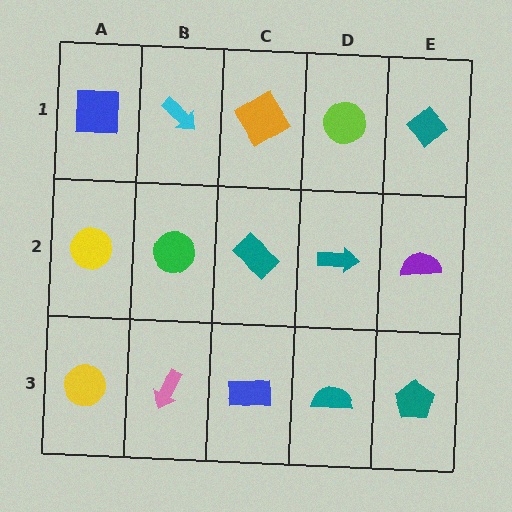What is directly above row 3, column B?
A green circle.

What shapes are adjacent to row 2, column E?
A teal diamond (row 1, column E), a teal pentagon (row 3, column E), a teal arrow (row 2, column D).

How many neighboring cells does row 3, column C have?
3.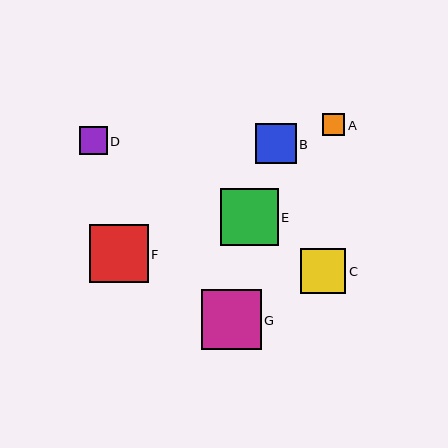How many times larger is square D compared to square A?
Square D is approximately 1.3 times the size of square A.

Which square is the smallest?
Square A is the smallest with a size of approximately 22 pixels.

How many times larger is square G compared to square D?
Square G is approximately 2.2 times the size of square D.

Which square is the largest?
Square G is the largest with a size of approximately 60 pixels.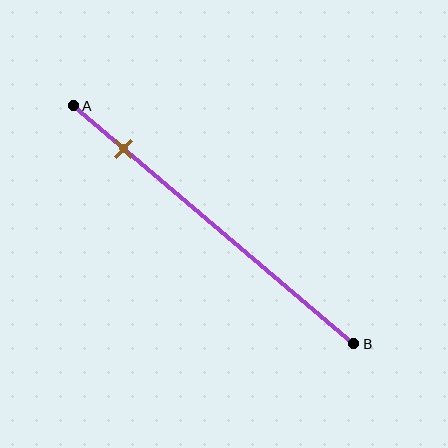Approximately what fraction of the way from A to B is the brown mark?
The brown mark is approximately 20% of the way from A to B.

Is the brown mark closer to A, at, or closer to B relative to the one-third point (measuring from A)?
The brown mark is closer to point A than the one-third point of segment AB.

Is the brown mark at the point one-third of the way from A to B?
No, the mark is at about 20% from A, not at the 33% one-third point.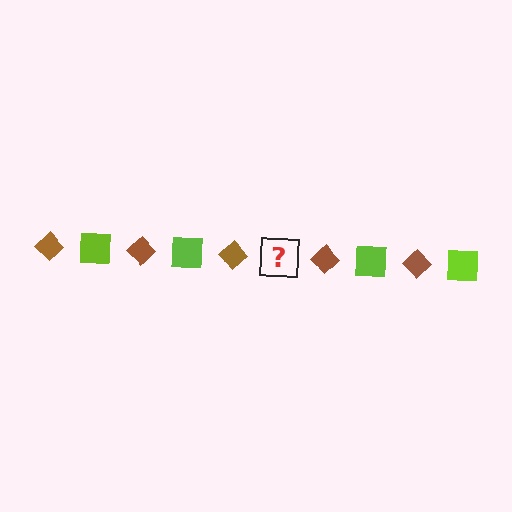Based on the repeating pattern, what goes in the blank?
The blank should be a lime square.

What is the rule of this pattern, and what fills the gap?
The rule is that the pattern alternates between brown diamond and lime square. The gap should be filled with a lime square.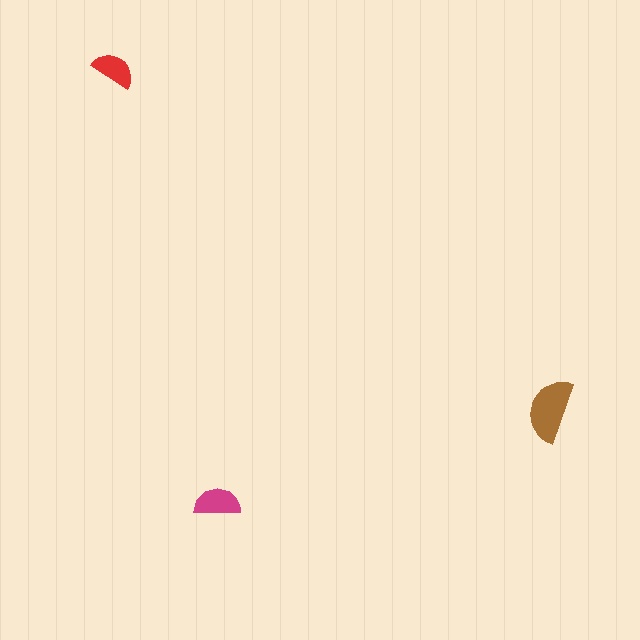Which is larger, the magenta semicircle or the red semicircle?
The magenta one.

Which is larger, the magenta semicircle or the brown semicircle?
The brown one.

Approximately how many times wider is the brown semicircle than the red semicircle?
About 1.5 times wider.